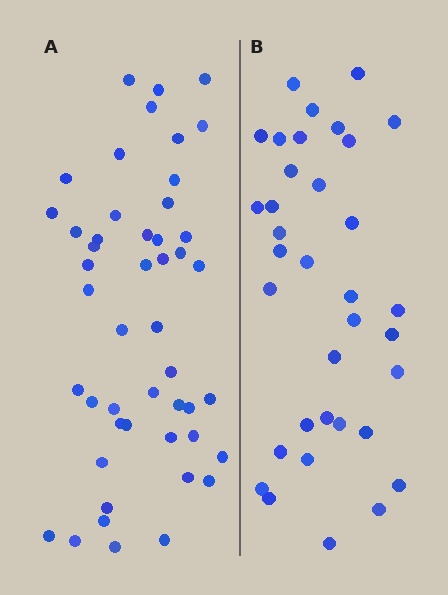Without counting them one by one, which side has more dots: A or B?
Region A (the left region) has more dots.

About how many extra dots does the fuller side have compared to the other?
Region A has approximately 15 more dots than region B.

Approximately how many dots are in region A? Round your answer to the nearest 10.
About 50 dots. (The exact count is 48, which rounds to 50.)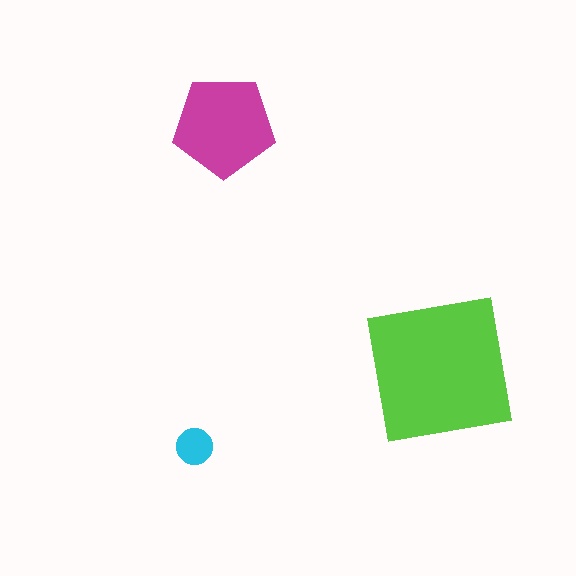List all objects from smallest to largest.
The cyan circle, the magenta pentagon, the lime square.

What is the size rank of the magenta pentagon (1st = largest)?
2nd.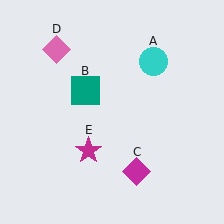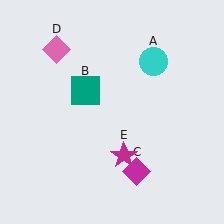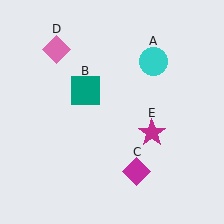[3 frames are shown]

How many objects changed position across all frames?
1 object changed position: magenta star (object E).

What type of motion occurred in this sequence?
The magenta star (object E) rotated counterclockwise around the center of the scene.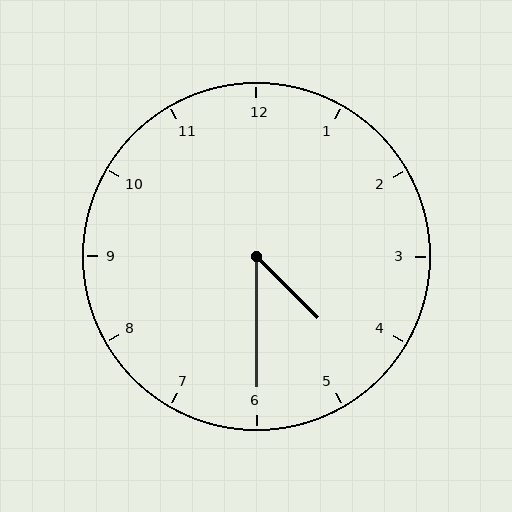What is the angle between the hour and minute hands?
Approximately 45 degrees.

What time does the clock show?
4:30.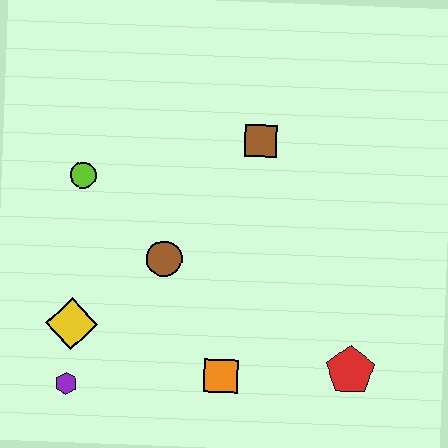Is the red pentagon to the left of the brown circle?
No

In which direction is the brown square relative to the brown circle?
The brown square is above the brown circle.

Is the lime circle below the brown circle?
No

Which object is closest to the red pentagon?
The orange square is closest to the red pentagon.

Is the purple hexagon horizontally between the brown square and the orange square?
No